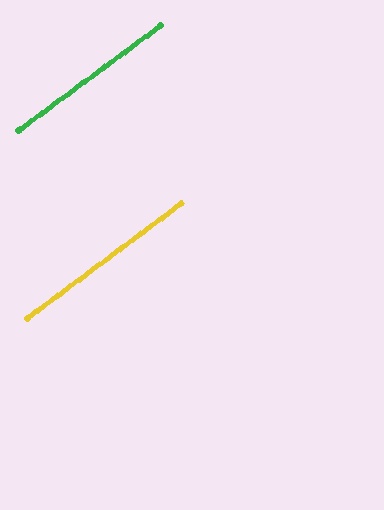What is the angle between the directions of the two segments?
Approximately 0 degrees.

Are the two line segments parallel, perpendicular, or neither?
Parallel — their directions differ by only 0.2°.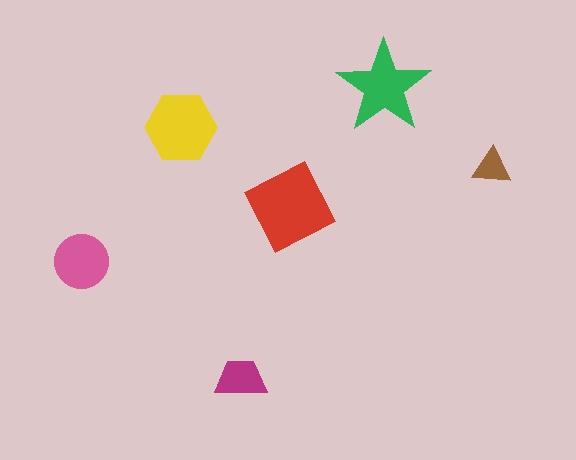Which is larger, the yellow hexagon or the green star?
The yellow hexagon.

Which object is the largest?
The red square.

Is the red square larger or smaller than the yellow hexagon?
Larger.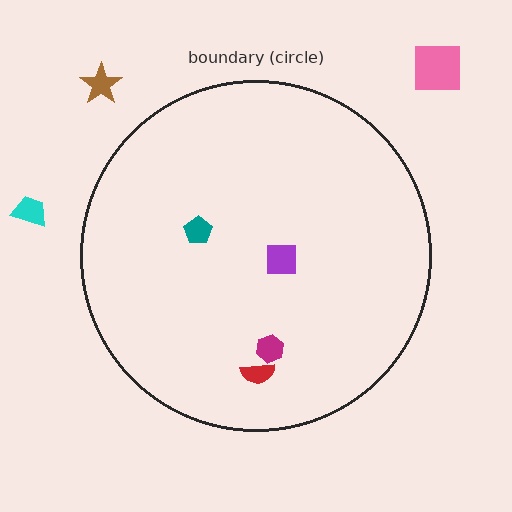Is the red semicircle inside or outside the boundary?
Inside.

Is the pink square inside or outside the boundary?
Outside.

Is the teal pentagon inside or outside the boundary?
Inside.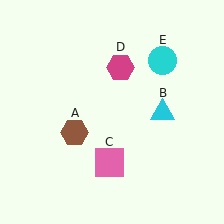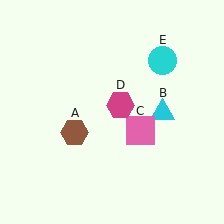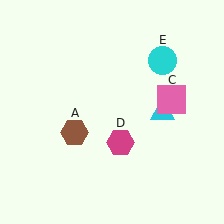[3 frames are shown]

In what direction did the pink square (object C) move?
The pink square (object C) moved up and to the right.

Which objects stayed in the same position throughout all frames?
Brown hexagon (object A) and cyan triangle (object B) and cyan circle (object E) remained stationary.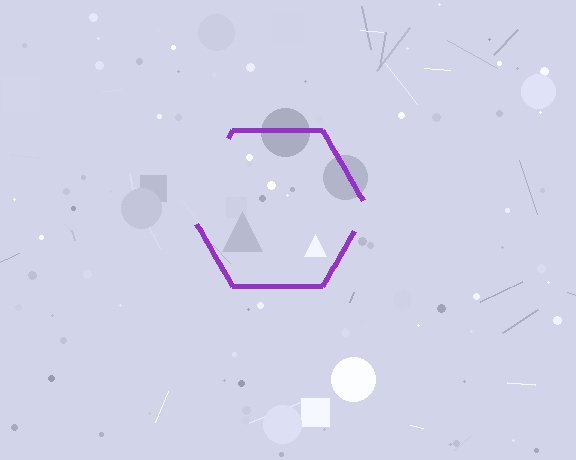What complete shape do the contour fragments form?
The contour fragments form a hexagon.